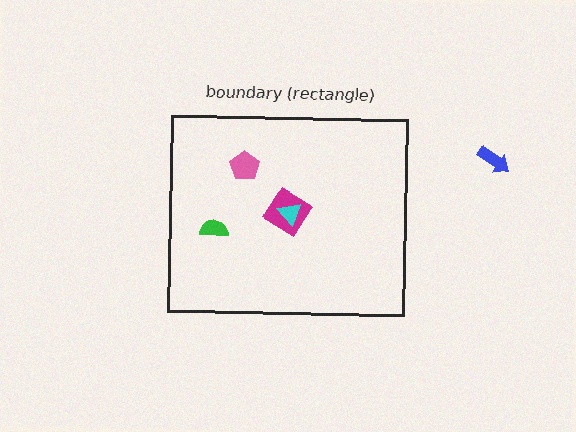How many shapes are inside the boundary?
4 inside, 1 outside.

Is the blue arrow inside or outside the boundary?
Outside.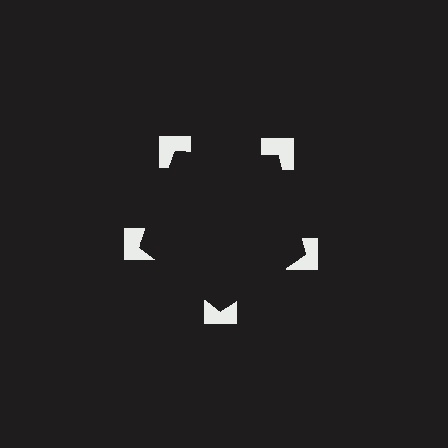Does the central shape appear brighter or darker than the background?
It typically appears slightly darker than the background, even though no actual brightness change is drawn.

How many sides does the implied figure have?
5 sides.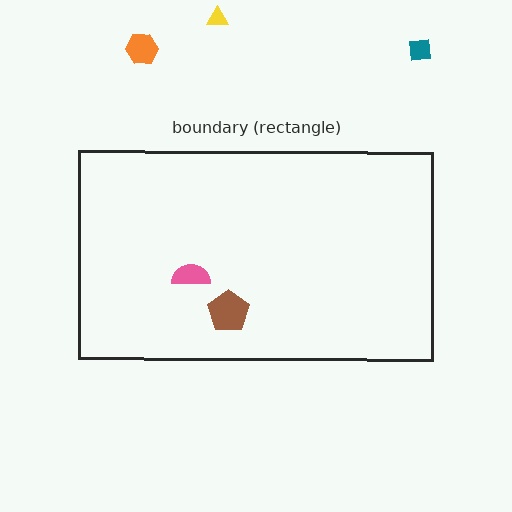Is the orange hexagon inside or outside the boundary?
Outside.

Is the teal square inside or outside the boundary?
Outside.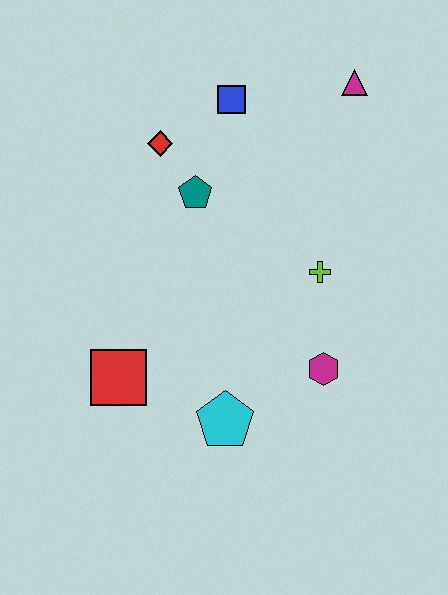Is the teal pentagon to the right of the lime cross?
No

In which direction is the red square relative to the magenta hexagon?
The red square is to the left of the magenta hexagon.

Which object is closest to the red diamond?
The teal pentagon is closest to the red diamond.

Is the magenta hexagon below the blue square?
Yes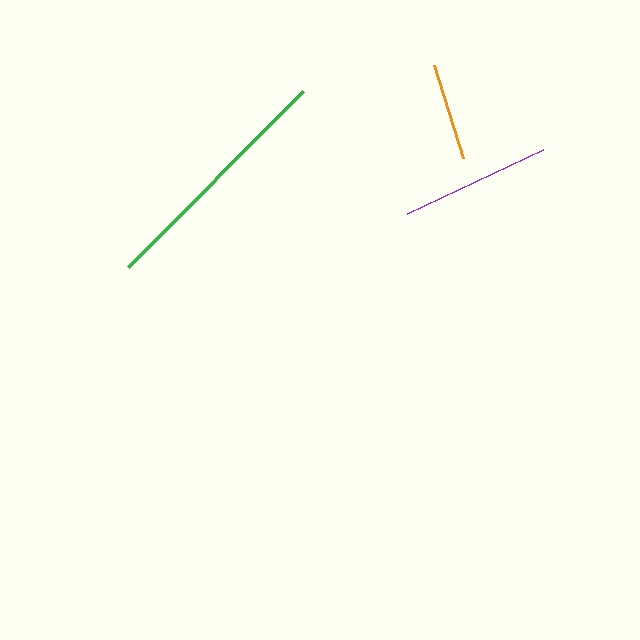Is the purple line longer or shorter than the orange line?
The purple line is longer than the orange line.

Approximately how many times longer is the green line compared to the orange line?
The green line is approximately 2.6 times the length of the orange line.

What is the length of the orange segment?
The orange segment is approximately 97 pixels long.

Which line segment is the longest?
The green line is the longest at approximately 248 pixels.